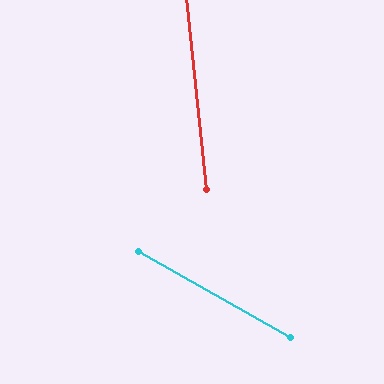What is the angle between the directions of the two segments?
Approximately 55 degrees.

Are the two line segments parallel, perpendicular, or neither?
Neither parallel nor perpendicular — they differ by about 55°.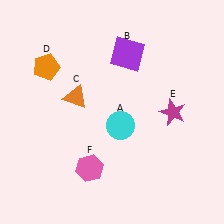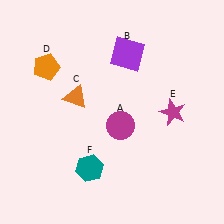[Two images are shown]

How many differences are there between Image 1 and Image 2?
There are 2 differences between the two images.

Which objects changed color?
A changed from cyan to magenta. F changed from pink to teal.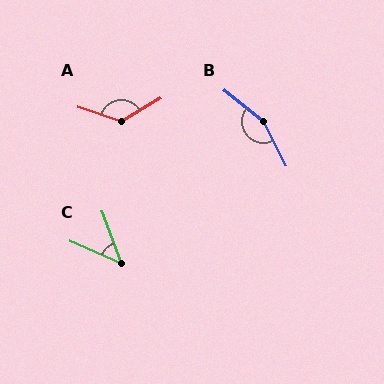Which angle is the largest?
B, at approximately 155 degrees.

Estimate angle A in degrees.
Approximately 131 degrees.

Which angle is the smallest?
C, at approximately 47 degrees.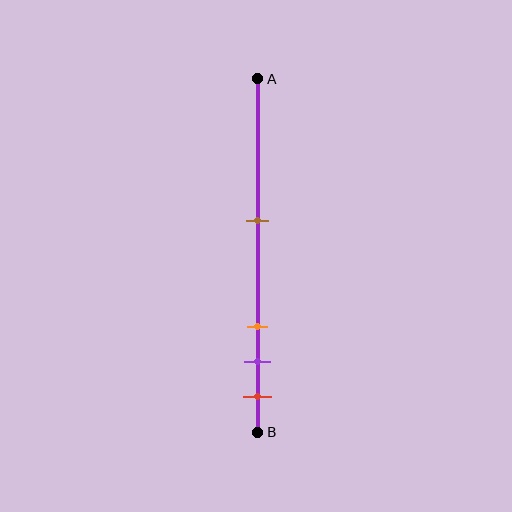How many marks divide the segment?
There are 4 marks dividing the segment.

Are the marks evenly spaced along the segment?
No, the marks are not evenly spaced.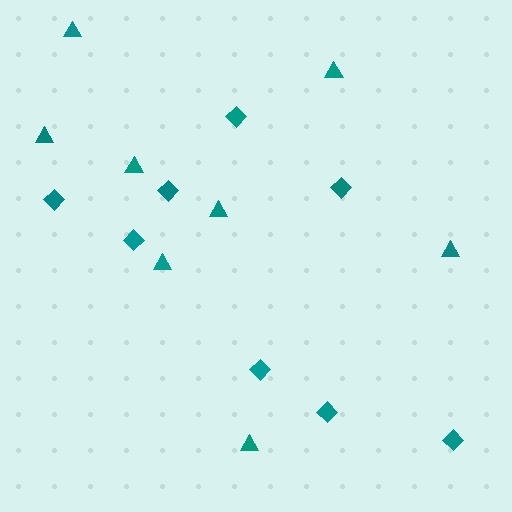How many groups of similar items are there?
There are 2 groups: one group of diamonds (8) and one group of triangles (8).